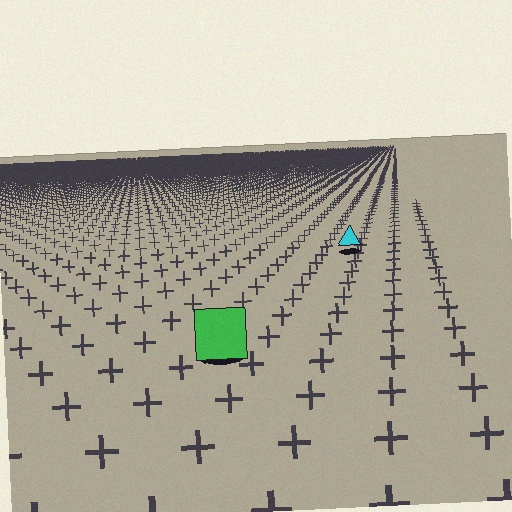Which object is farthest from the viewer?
The cyan triangle is farthest from the viewer. It appears smaller and the ground texture around it is denser.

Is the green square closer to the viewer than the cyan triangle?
Yes. The green square is closer — you can tell from the texture gradient: the ground texture is coarser near it.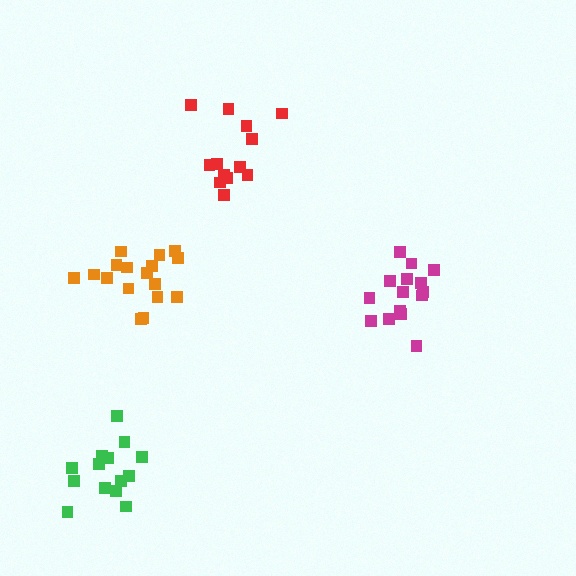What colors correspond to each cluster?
The clusters are colored: magenta, orange, green, red.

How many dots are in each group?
Group 1: 15 dots, Group 2: 17 dots, Group 3: 14 dots, Group 4: 13 dots (59 total).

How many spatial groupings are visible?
There are 4 spatial groupings.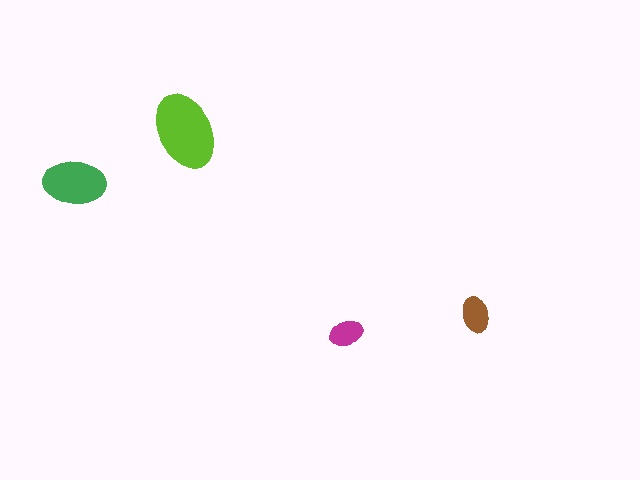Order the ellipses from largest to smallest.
the lime one, the green one, the brown one, the magenta one.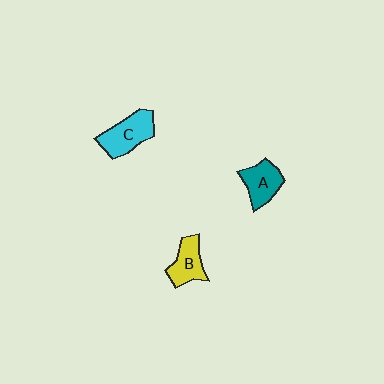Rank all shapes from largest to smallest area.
From largest to smallest: C (cyan), A (teal), B (yellow).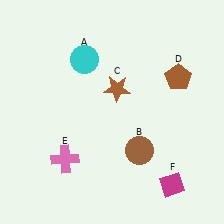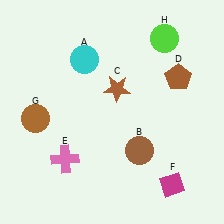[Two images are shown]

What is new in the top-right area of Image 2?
A lime circle (H) was added in the top-right area of Image 2.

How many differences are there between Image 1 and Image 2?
There are 2 differences between the two images.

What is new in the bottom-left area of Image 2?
A brown circle (G) was added in the bottom-left area of Image 2.